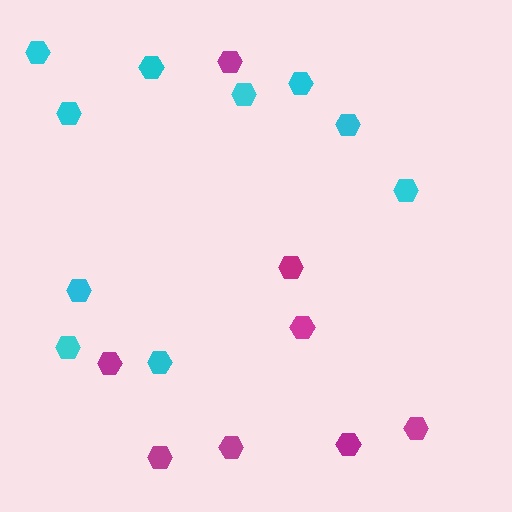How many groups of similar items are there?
There are 2 groups: one group of magenta hexagons (8) and one group of cyan hexagons (10).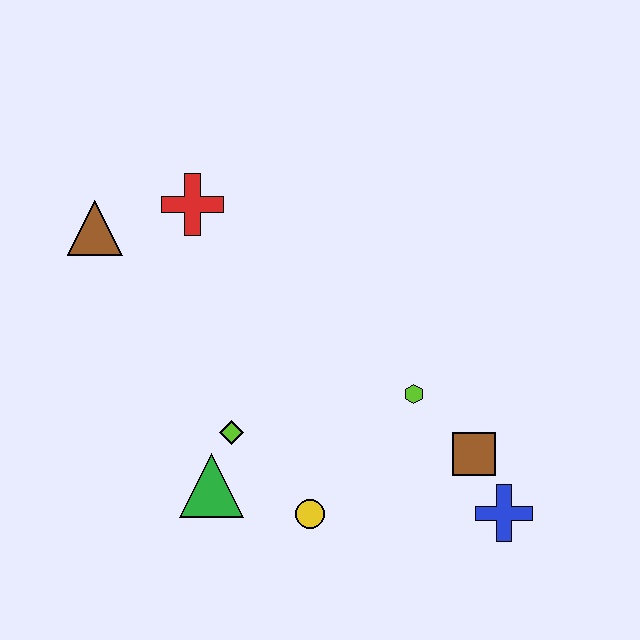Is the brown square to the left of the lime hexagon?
No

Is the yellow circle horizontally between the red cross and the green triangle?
No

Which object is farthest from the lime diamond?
The blue cross is farthest from the lime diamond.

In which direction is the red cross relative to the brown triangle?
The red cross is to the right of the brown triangle.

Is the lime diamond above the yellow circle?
Yes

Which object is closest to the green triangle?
The lime diamond is closest to the green triangle.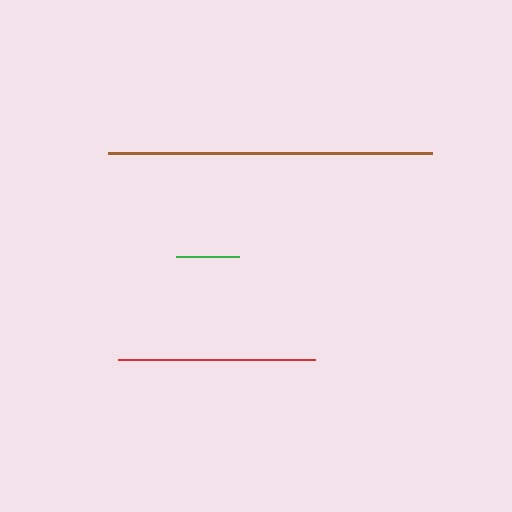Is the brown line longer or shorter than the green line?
The brown line is longer than the green line.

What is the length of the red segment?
The red segment is approximately 197 pixels long.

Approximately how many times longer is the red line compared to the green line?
The red line is approximately 3.1 times the length of the green line.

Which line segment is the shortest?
The green line is the shortest at approximately 63 pixels.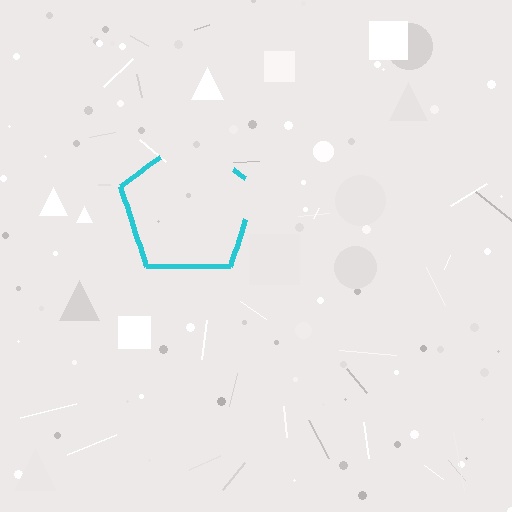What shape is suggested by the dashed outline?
The dashed outline suggests a pentagon.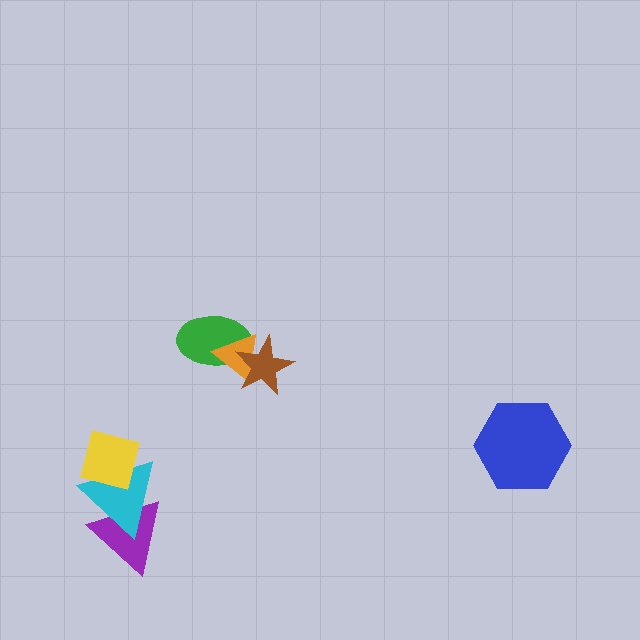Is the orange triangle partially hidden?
Yes, it is partially covered by another shape.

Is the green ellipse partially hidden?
Yes, it is partially covered by another shape.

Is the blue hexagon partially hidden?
No, no other shape covers it.